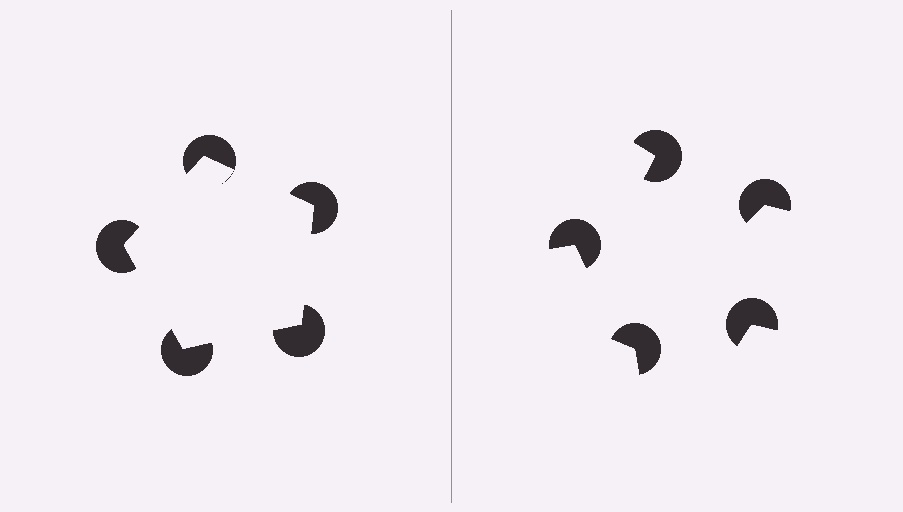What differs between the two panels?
The pac-man discs are positioned identically on both sides; only the wedge orientations differ. On the left they align to a pentagon; on the right they are misaligned.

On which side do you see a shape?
An illusory pentagon appears on the left side. On the right side the wedge cuts are rotated, so no coherent shape forms.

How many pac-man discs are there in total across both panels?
10 — 5 on each side.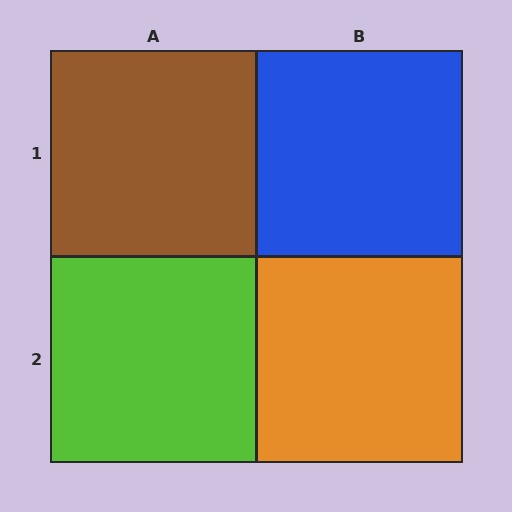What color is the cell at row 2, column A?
Lime.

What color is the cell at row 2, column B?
Orange.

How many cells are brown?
1 cell is brown.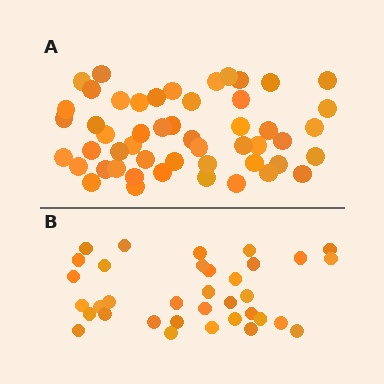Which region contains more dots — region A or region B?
Region A (the top region) has more dots.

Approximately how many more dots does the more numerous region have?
Region A has approximately 15 more dots than region B.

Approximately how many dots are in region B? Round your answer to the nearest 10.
About 40 dots. (The exact count is 35, which rounds to 40.)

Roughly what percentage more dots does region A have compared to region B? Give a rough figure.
About 45% more.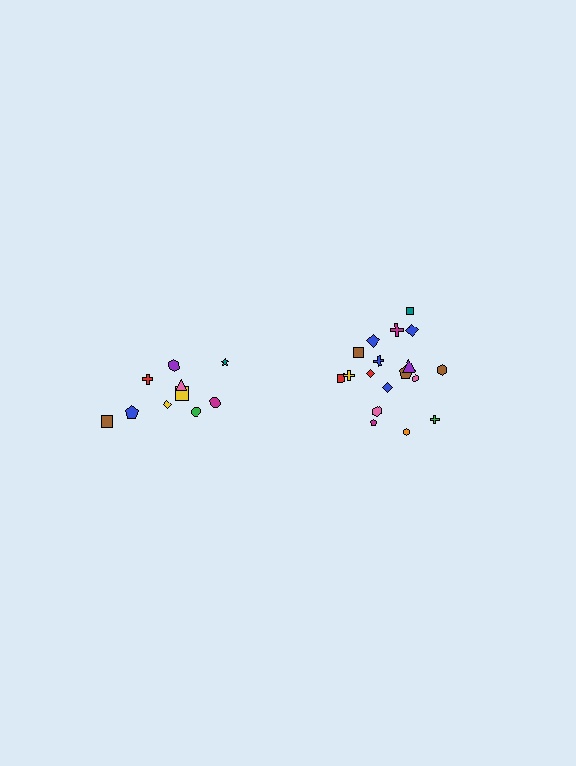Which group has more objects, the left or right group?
The right group.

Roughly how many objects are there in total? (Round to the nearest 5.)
Roughly 30 objects in total.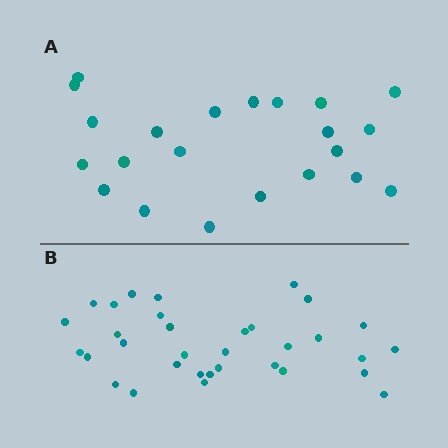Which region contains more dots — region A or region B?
Region B (the bottom region) has more dots.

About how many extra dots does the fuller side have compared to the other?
Region B has roughly 12 or so more dots than region A.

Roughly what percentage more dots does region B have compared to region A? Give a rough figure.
About 50% more.